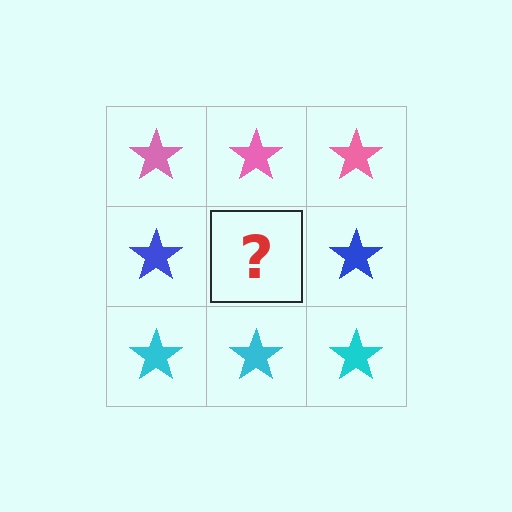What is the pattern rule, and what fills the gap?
The rule is that each row has a consistent color. The gap should be filled with a blue star.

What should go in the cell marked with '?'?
The missing cell should contain a blue star.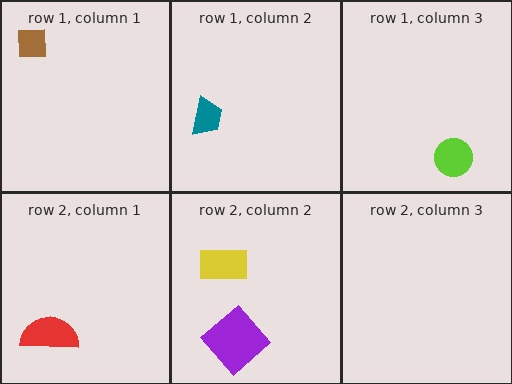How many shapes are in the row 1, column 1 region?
1.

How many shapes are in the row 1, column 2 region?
1.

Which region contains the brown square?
The row 1, column 1 region.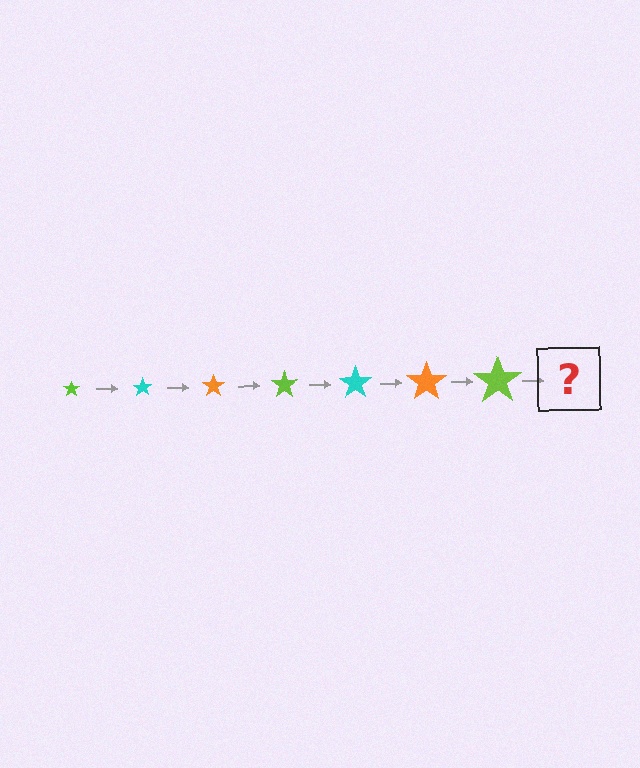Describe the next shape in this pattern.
It should be a cyan star, larger than the previous one.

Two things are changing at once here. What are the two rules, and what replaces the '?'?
The two rules are that the star grows larger each step and the color cycles through lime, cyan, and orange. The '?' should be a cyan star, larger than the previous one.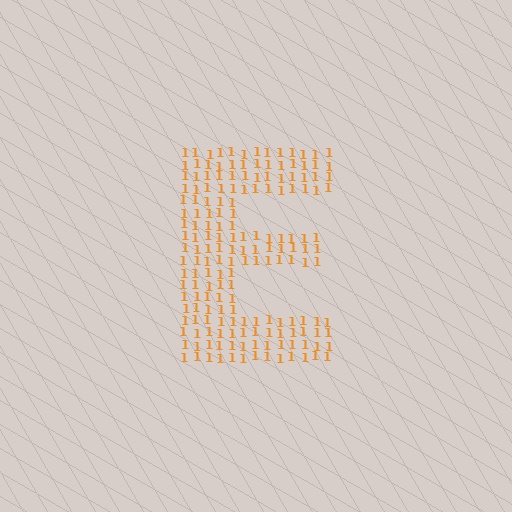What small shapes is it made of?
It is made of small digit 1's.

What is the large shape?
The large shape is the letter E.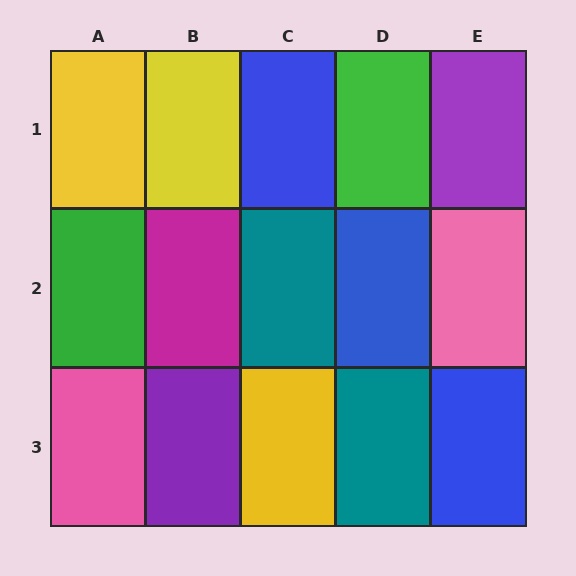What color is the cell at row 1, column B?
Yellow.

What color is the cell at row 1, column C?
Blue.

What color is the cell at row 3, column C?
Yellow.